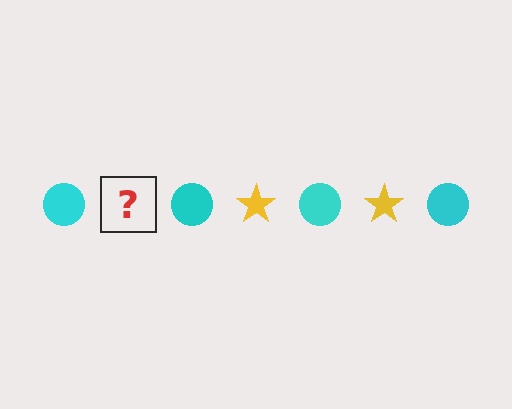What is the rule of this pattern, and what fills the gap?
The rule is that the pattern alternates between cyan circle and yellow star. The gap should be filled with a yellow star.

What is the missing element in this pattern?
The missing element is a yellow star.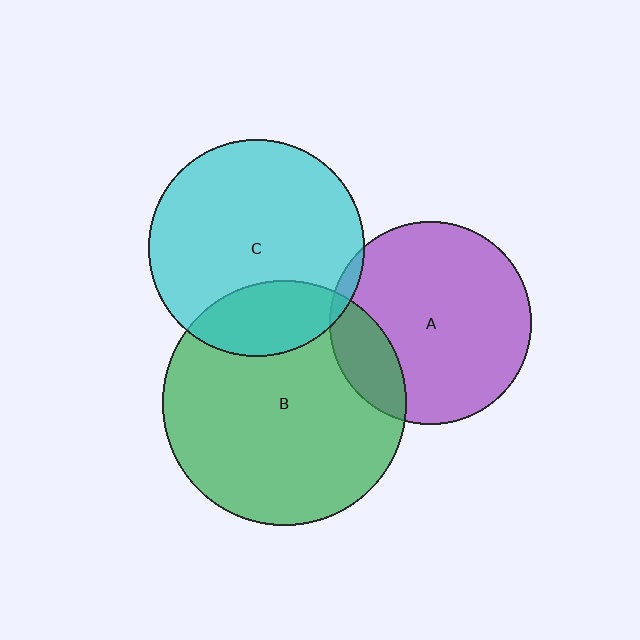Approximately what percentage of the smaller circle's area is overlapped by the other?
Approximately 5%.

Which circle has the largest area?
Circle B (green).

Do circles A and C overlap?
Yes.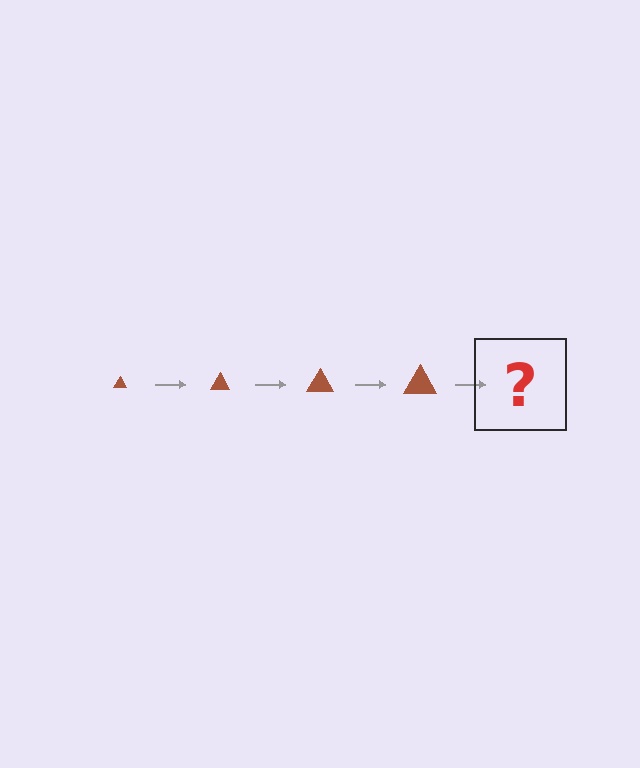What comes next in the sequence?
The next element should be a brown triangle, larger than the previous one.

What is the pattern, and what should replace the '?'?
The pattern is that the triangle gets progressively larger each step. The '?' should be a brown triangle, larger than the previous one.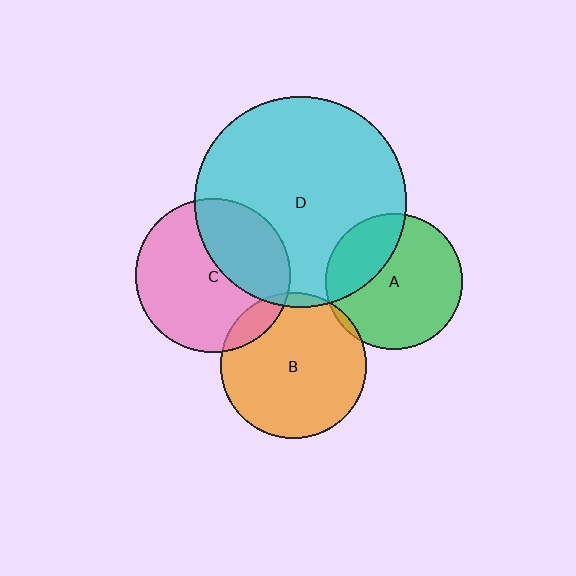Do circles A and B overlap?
Yes.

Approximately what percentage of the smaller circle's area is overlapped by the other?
Approximately 5%.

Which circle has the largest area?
Circle D (cyan).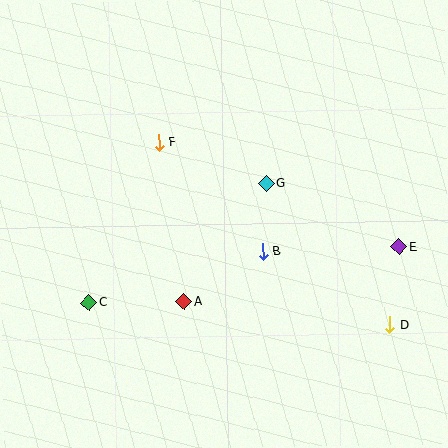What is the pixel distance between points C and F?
The distance between C and F is 175 pixels.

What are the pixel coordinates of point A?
Point A is at (184, 301).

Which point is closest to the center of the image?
Point B at (263, 252) is closest to the center.